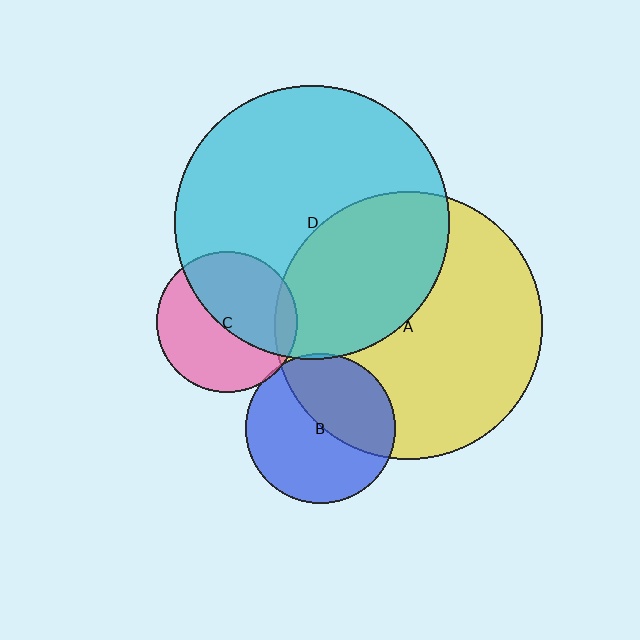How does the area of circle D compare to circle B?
Approximately 3.3 times.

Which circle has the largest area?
Circle D (cyan).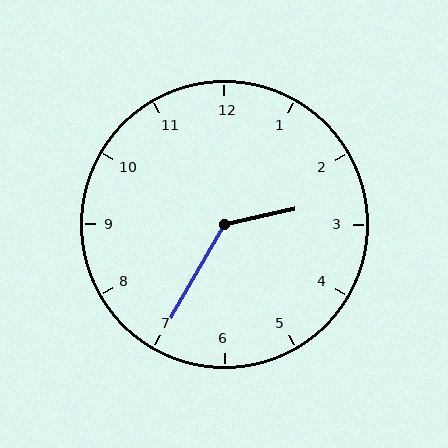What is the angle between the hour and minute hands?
Approximately 132 degrees.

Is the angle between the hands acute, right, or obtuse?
It is obtuse.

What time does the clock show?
2:35.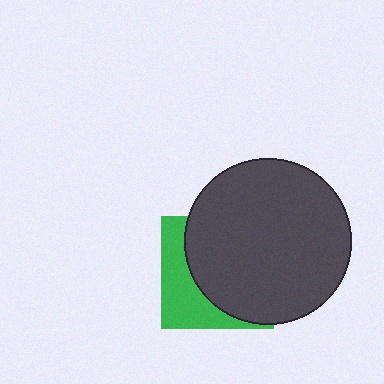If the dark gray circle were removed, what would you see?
You would see the complete green square.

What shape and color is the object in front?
The object in front is a dark gray circle.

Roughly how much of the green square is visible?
A small part of it is visible (roughly 35%).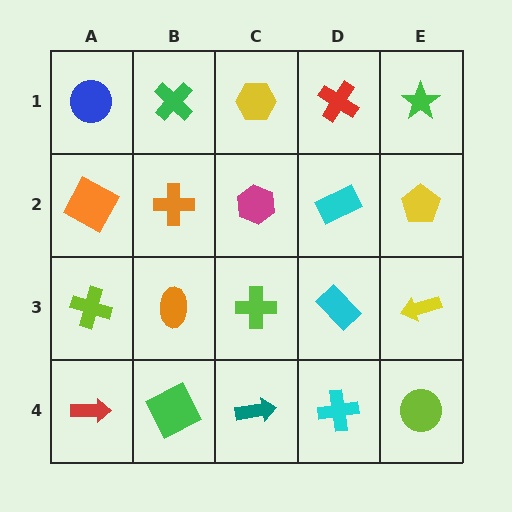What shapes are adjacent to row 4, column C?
A lime cross (row 3, column C), a green square (row 4, column B), a cyan cross (row 4, column D).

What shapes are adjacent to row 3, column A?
An orange square (row 2, column A), a red arrow (row 4, column A), an orange ellipse (row 3, column B).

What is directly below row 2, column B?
An orange ellipse.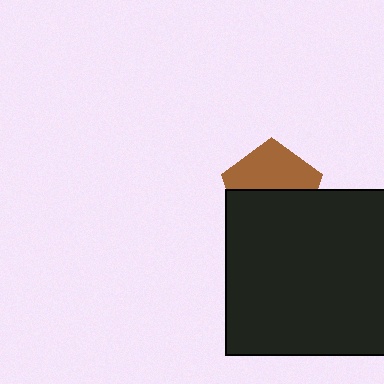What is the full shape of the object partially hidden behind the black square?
The partially hidden object is a brown pentagon.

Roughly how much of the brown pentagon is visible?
About half of it is visible (roughly 49%).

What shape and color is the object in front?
The object in front is a black square.